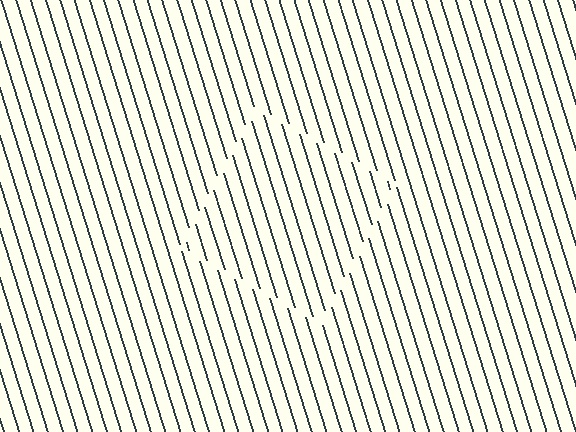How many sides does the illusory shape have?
4 sides — the line-ends trace a square.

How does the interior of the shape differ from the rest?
The interior of the shape contains the same grating, shifted by half a period — the contour is defined by the phase discontinuity where line-ends from the inner and outer gratings abut.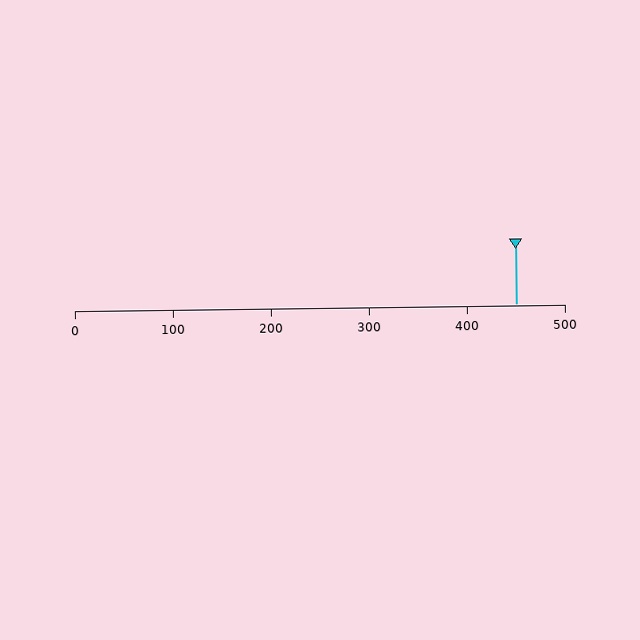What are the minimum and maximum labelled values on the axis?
The axis runs from 0 to 500.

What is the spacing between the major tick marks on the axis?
The major ticks are spaced 100 apart.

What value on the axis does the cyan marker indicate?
The marker indicates approximately 450.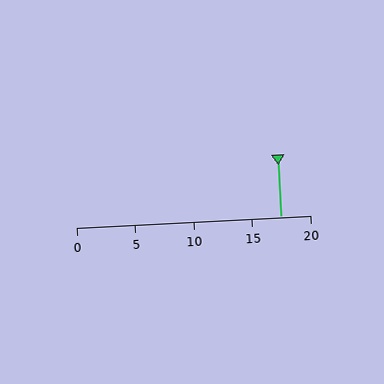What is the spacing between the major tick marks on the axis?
The major ticks are spaced 5 apart.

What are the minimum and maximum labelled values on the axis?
The axis runs from 0 to 20.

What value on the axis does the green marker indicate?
The marker indicates approximately 17.5.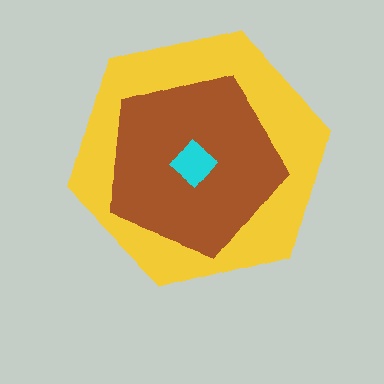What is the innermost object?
The cyan diamond.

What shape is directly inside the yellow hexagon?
The brown pentagon.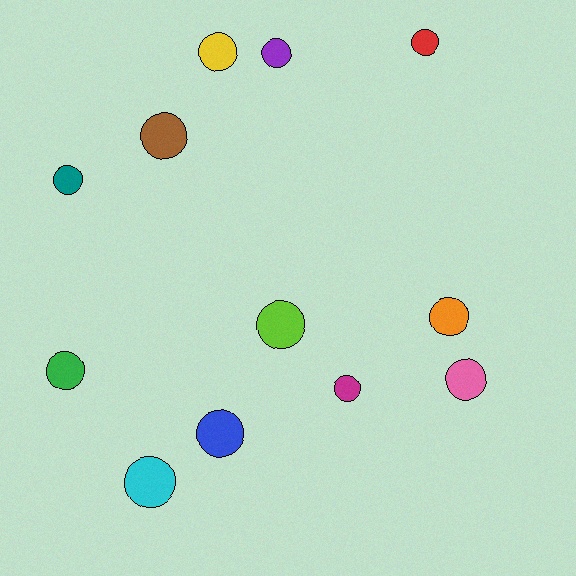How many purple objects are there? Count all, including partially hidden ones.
There is 1 purple object.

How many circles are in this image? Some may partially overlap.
There are 12 circles.